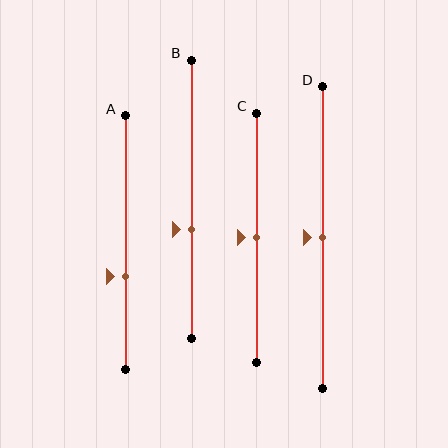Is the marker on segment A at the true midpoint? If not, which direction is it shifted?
No, the marker on segment A is shifted downward by about 13% of the segment length.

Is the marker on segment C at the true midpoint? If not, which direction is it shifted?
Yes, the marker on segment C is at the true midpoint.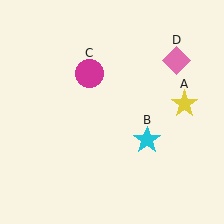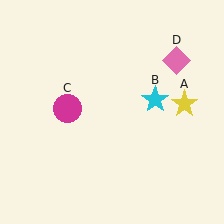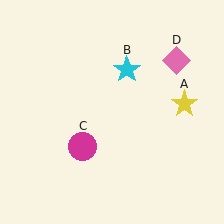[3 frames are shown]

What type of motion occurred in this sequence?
The cyan star (object B), magenta circle (object C) rotated counterclockwise around the center of the scene.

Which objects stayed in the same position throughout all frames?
Yellow star (object A) and pink diamond (object D) remained stationary.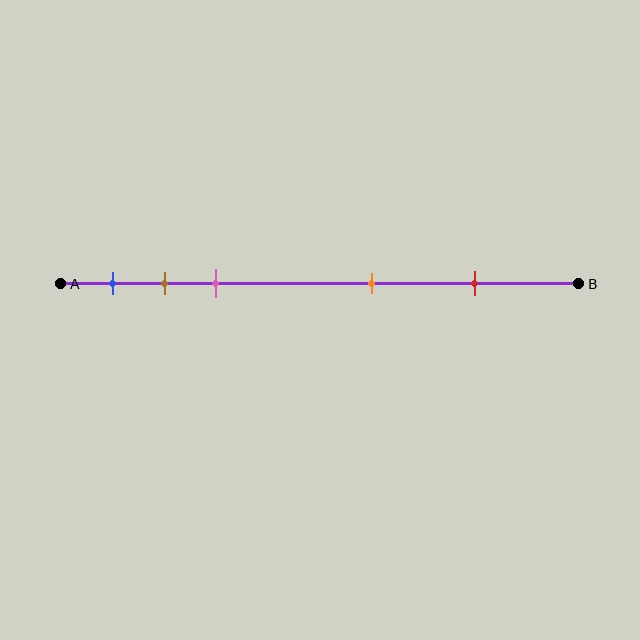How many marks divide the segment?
There are 5 marks dividing the segment.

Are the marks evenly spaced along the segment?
No, the marks are not evenly spaced.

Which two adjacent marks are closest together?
The brown and pink marks are the closest adjacent pair.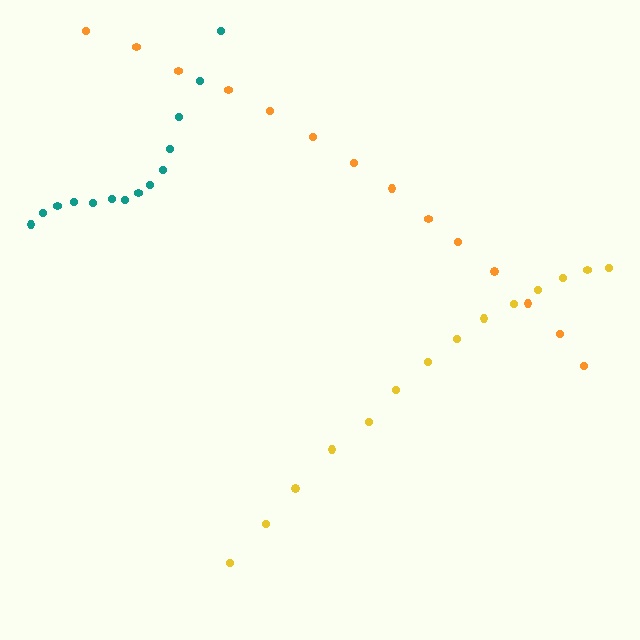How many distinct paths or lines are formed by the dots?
There are 3 distinct paths.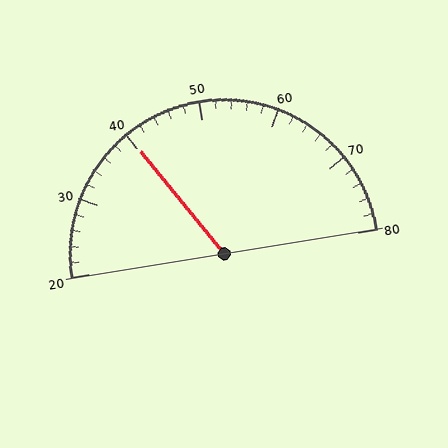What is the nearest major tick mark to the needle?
The nearest major tick mark is 40.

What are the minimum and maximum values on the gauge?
The gauge ranges from 20 to 80.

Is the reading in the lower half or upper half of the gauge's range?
The reading is in the lower half of the range (20 to 80).